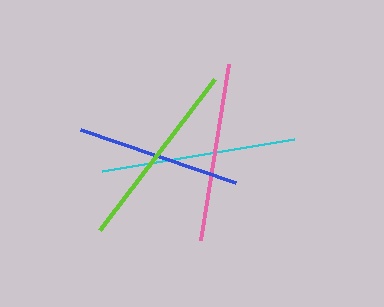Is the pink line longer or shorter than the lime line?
The lime line is longer than the pink line.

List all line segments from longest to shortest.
From longest to shortest: cyan, lime, pink, blue.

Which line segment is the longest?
The cyan line is the longest at approximately 195 pixels.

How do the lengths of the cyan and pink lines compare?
The cyan and pink lines are approximately the same length.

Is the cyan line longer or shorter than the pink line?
The cyan line is longer than the pink line.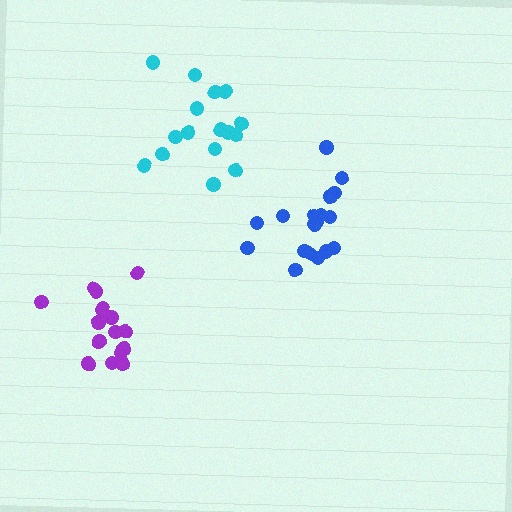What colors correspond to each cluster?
The clusters are colored: cyan, purple, blue.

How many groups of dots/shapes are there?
There are 3 groups.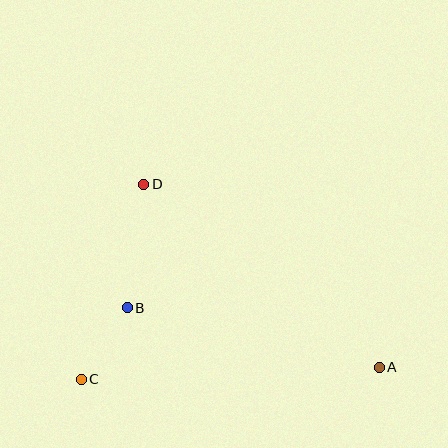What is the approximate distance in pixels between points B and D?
The distance between B and D is approximately 125 pixels.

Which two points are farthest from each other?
Points A and C are farthest from each other.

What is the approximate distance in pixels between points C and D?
The distance between C and D is approximately 205 pixels.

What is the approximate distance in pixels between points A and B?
The distance between A and B is approximately 259 pixels.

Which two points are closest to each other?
Points B and C are closest to each other.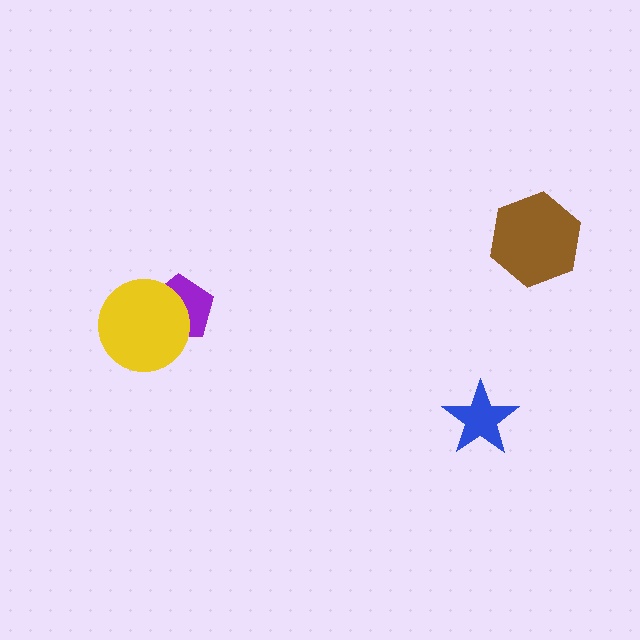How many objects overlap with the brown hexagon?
0 objects overlap with the brown hexagon.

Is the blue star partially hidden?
No, no other shape covers it.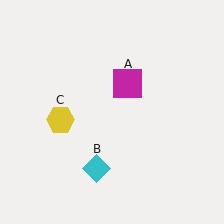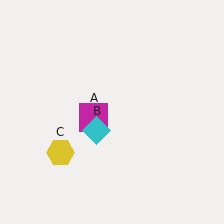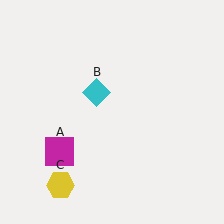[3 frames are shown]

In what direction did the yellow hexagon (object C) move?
The yellow hexagon (object C) moved down.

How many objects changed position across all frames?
3 objects changed position: magenta square (object A), cyan diamond (object B), yellow hexagon (object C).